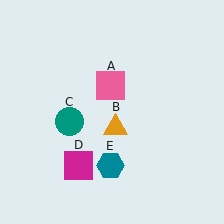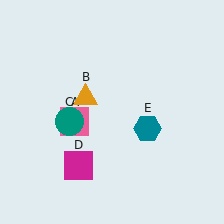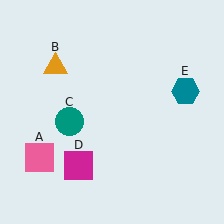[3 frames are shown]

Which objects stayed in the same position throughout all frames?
Teal circle (object C) and magenta square (object D) remained stationary.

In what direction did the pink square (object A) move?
The pink square (object A) moved down and to the left.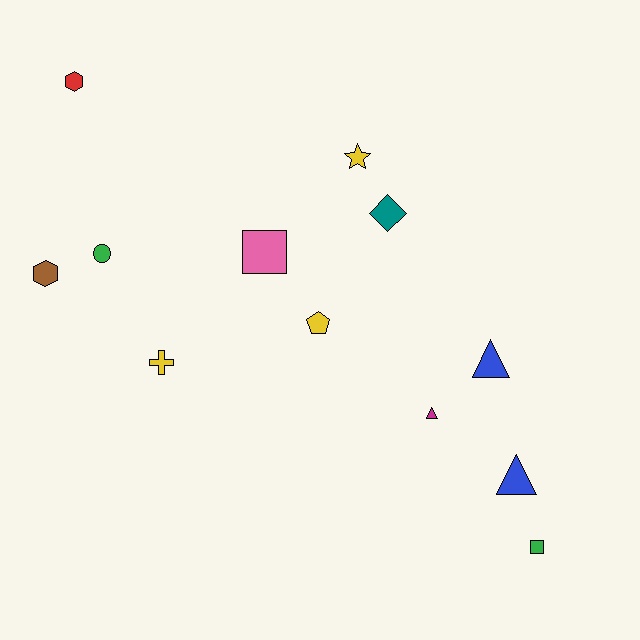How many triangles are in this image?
There are 3 triangles.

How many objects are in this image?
There are 12 objects.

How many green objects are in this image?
There are 2 green objects.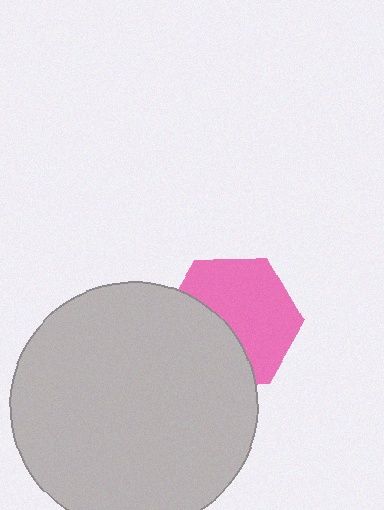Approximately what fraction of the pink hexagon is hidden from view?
Roughly 39% of the pink hexagon is hidden behind the light gray circle.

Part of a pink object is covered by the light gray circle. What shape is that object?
It is a hexagon.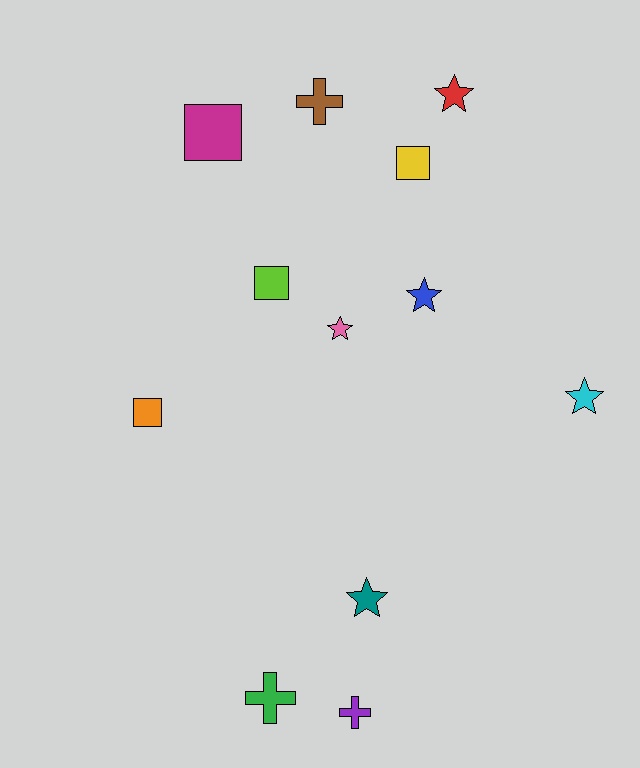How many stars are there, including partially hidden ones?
There are 5 stars.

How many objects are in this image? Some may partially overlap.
There are 12 objects.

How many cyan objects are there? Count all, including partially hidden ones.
There is 1 cyan object.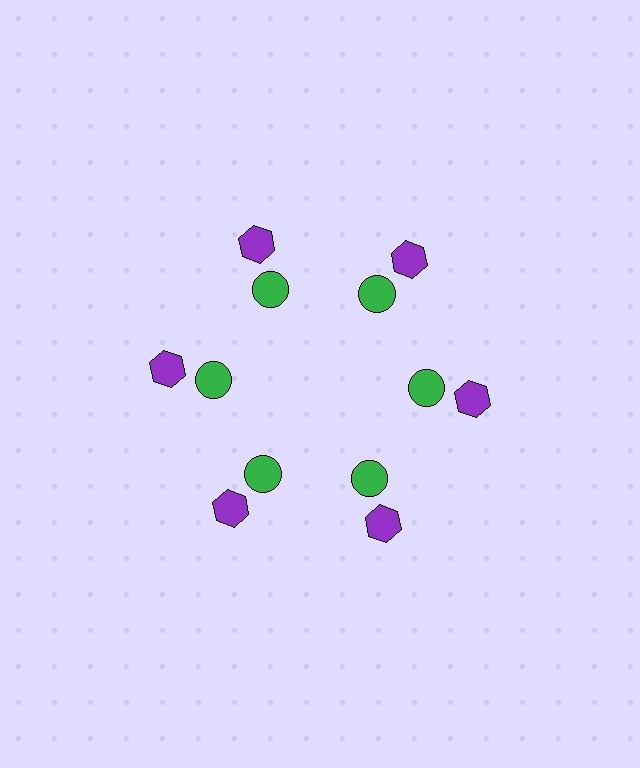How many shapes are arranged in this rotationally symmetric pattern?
There are 12 shapes, arranged in 6 groups of 2.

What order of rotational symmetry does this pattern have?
This pattern has 6-fold rotational symmetry.